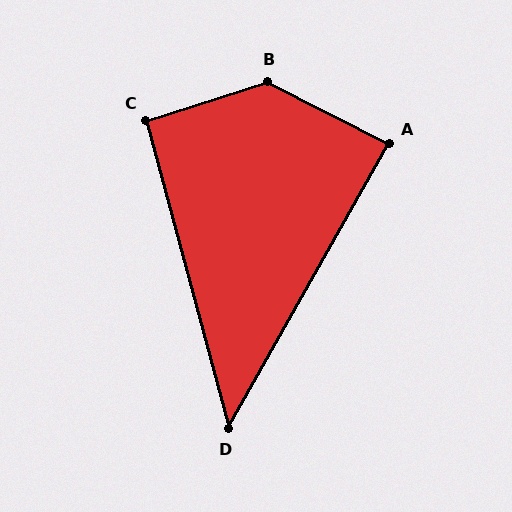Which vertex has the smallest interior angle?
D, at approximately 45 degrees.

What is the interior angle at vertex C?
Approximately 93 degrees (approximately right).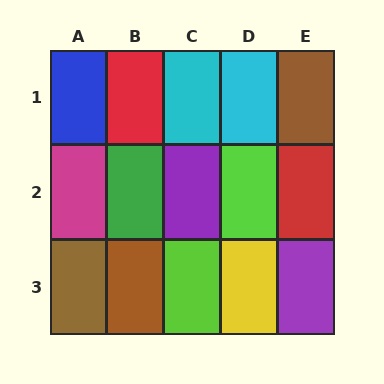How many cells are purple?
2 cells are purple.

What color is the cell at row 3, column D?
Yellow.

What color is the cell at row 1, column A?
Blue.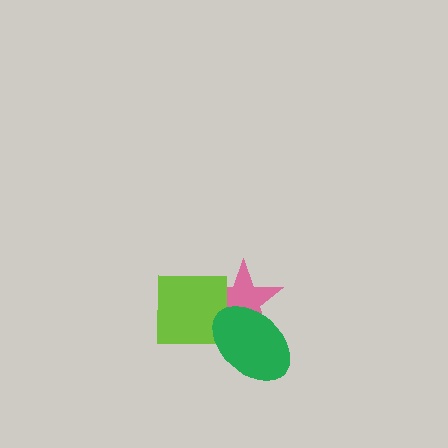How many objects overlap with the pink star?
2 objects overlap with the pink star.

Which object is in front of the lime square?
The green ellipse is in front of the lime square.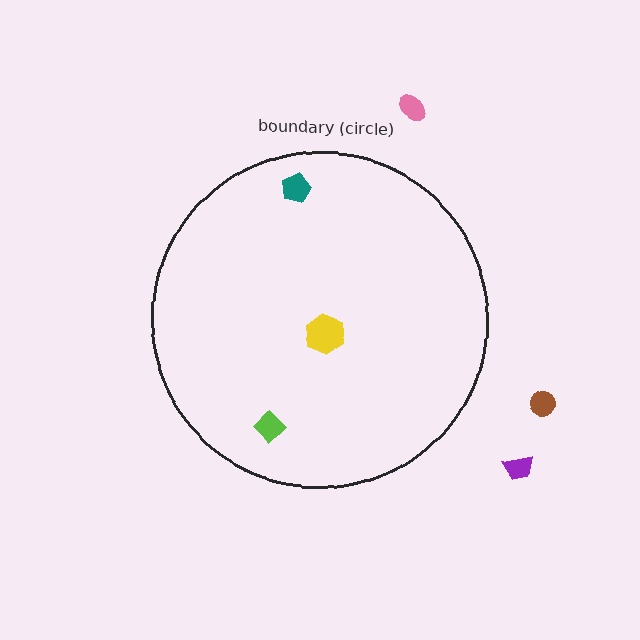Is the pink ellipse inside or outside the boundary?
Outside.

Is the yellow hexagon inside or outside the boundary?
Inside.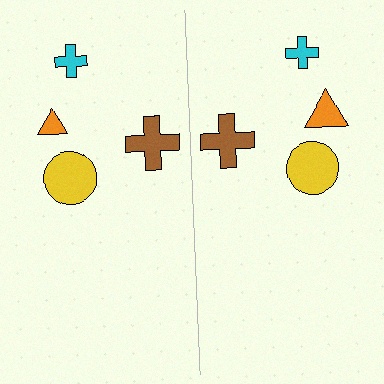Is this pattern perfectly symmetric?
No, the pattern is not perfectly symmetric. The orange triangle on the right side has a different size than its mirror counterpart.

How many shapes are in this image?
There are 8 shapes in this image.